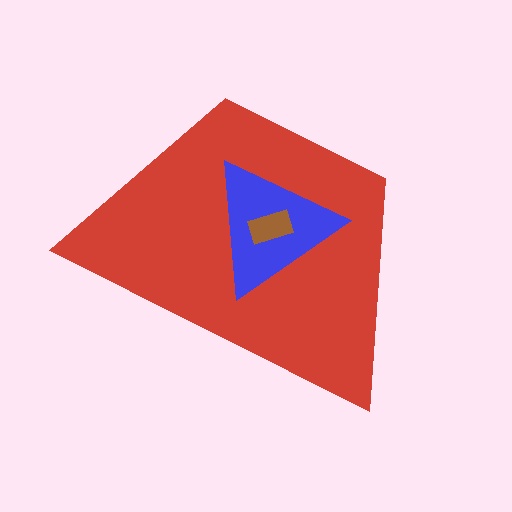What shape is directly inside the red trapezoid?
The blue triangle.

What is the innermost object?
The brown rectangle.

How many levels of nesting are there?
3.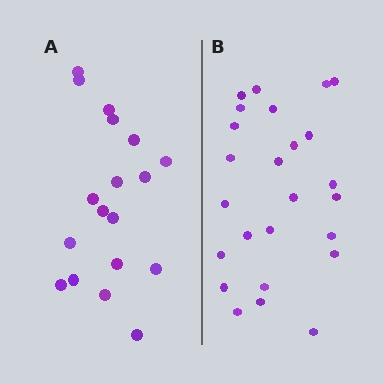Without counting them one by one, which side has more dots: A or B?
Region B (the right region) has more dots.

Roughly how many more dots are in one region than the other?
Region B has roughly 8 or so more dots than region A.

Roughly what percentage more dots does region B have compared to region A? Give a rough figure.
About 40% more.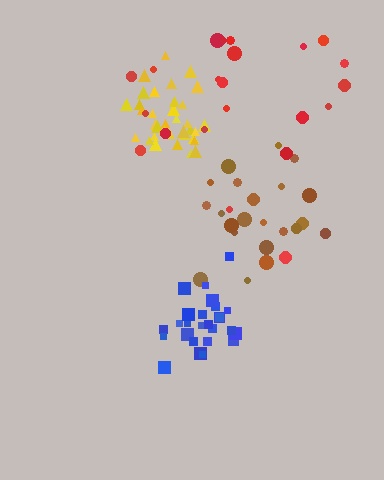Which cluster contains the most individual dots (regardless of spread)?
Yellow (35).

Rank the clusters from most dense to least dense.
yellow, blue, brown, red.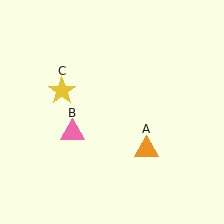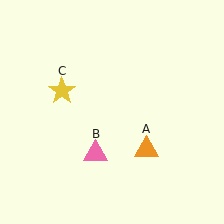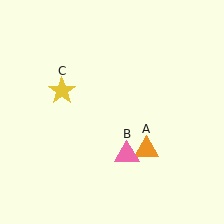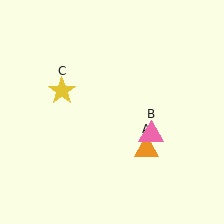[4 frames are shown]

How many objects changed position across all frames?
1 object changed position: pink triangle (object B).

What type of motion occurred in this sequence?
The pink triangle (object B) rotated counterclockwise around the center of the scene.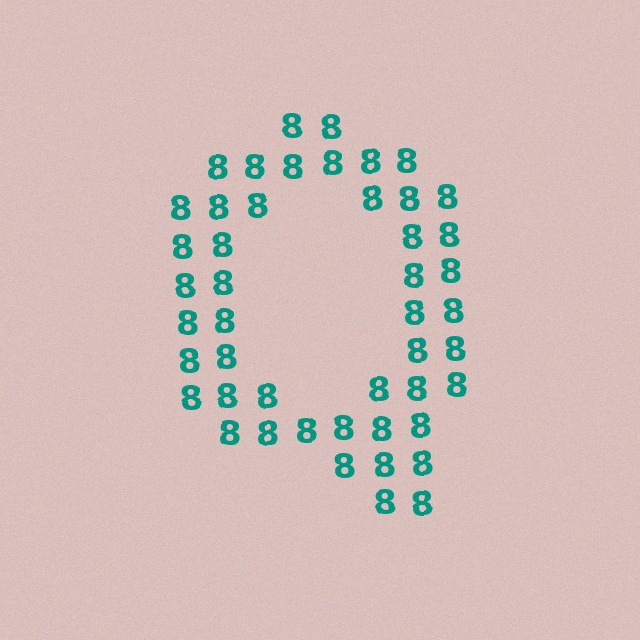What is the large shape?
The large shape is the letter Q.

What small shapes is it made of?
It is made of small digit 8's.